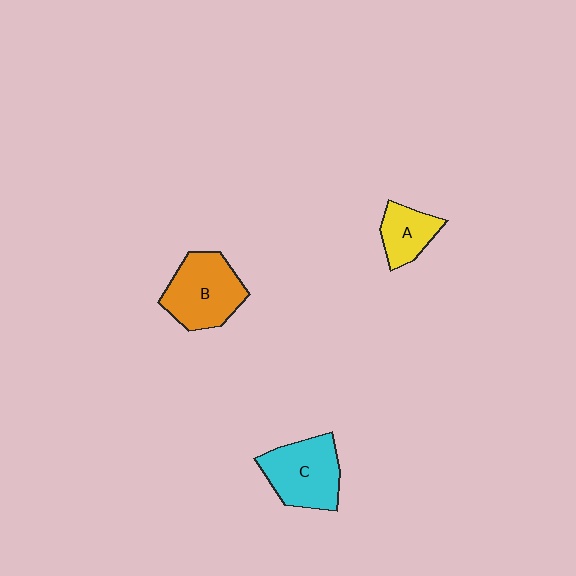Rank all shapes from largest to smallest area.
From largest to smallest: B (orange), C (cyan), A (yellow).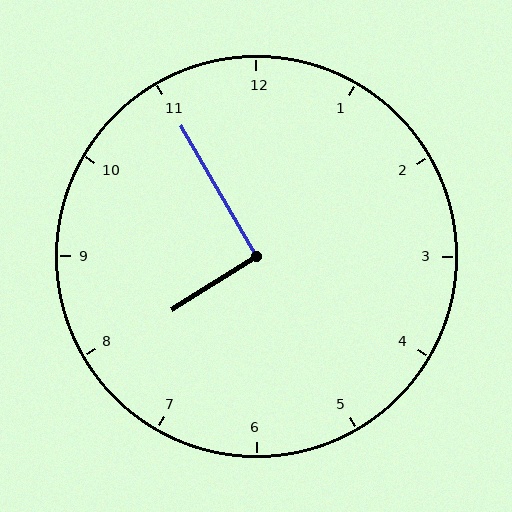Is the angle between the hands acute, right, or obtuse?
It is right.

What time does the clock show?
7:55.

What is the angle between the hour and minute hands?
Approximately 92 degrees.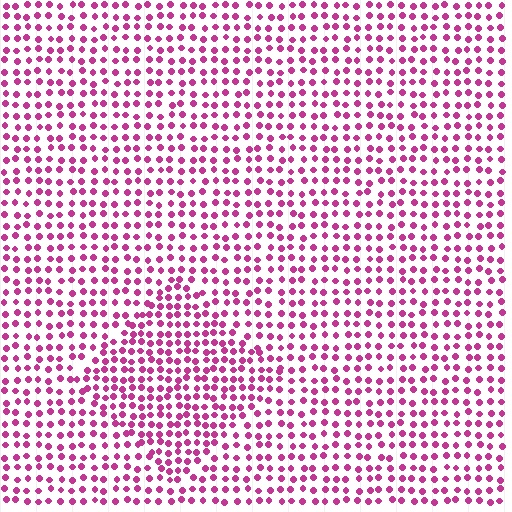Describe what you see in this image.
The image contains small magenta elements arranged at two different densities. A diamond-shaped region is visible where the elements are more densely packed than the surrounding area.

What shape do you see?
I see a diamond.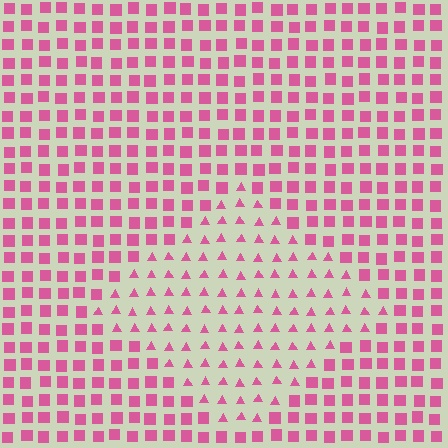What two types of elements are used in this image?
The image uses triangles inside the diamond region and squares outside it.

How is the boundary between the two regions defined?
The boundary is defined by a change in element shape: triangles inside vs. squares outside. All elements share the same color and spacing.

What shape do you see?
I see a diamond.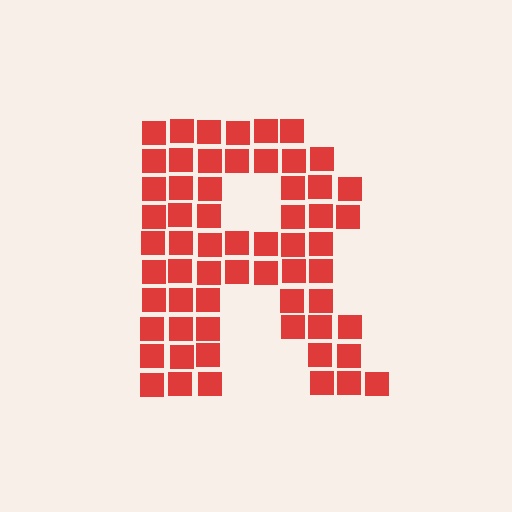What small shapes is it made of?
It is made of small squares.